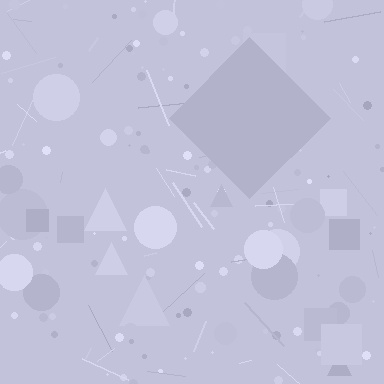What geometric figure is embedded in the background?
A diamond is embedded in the background.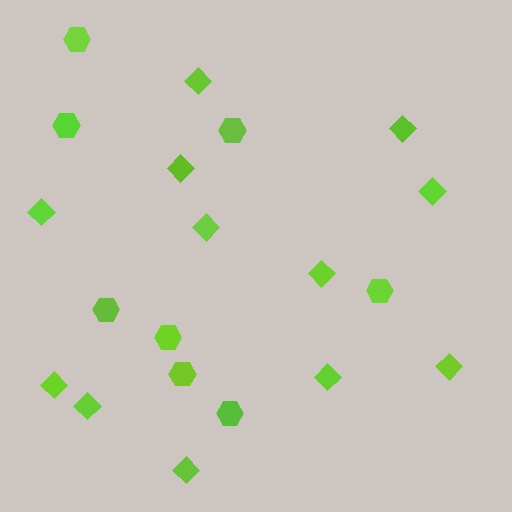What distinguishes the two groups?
There are 2 groups: one group of hexagons (8) and one group of diamonds (12).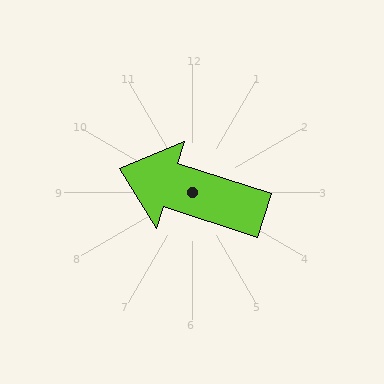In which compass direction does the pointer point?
West.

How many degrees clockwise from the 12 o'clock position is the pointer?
Approximately 288 degrees.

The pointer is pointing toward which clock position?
Roughly 10 o'clock.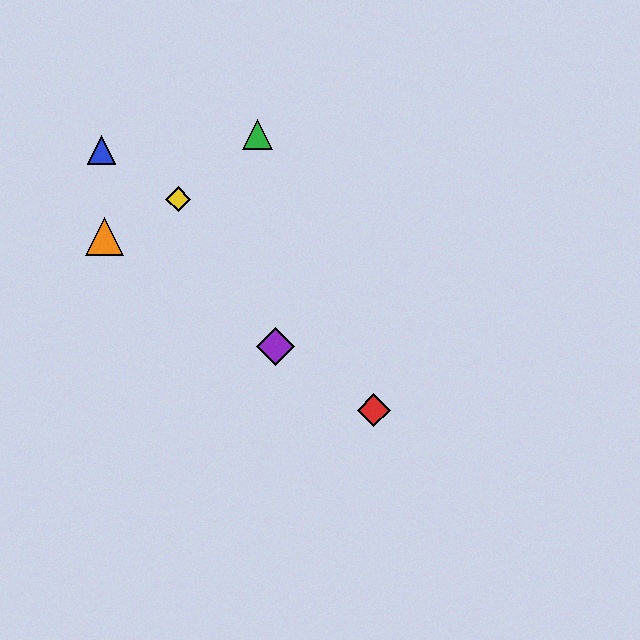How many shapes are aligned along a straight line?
3 shapes (the red diamond, the purple diamond, the orange triangle) are aligned along a straight line.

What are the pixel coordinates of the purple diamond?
The purple diamond is at (275, 346).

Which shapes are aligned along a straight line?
The red diamond, the purple diamond, the orange triangle are aligned along a straight line.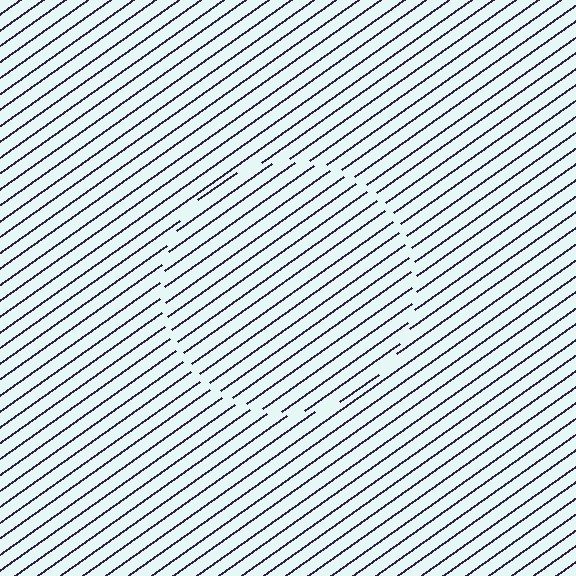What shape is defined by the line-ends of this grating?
An illusory circle. The interior of the shape contains the same grating, shifted by half a period — the contour is defined by the phase discontinuity where line-ends from the inner and outer gratings abut.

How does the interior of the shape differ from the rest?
The interior of the shape contains the same grating, shifted by half a period — the contour is defined by the phase discontinuity where line-ends from the inner and outer gratings abut.